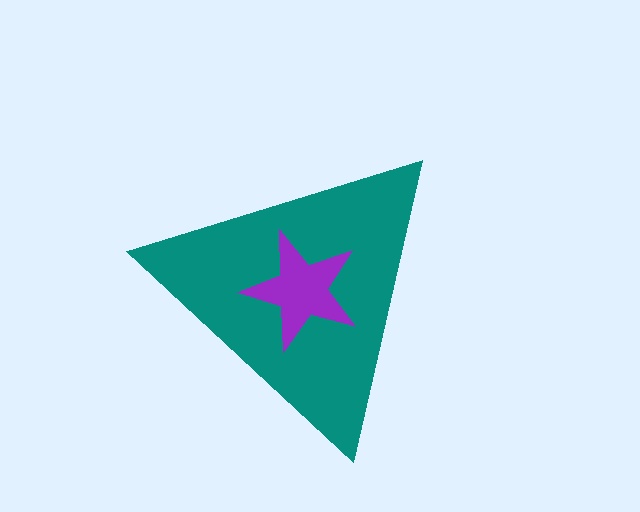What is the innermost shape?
The purple star.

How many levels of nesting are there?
2.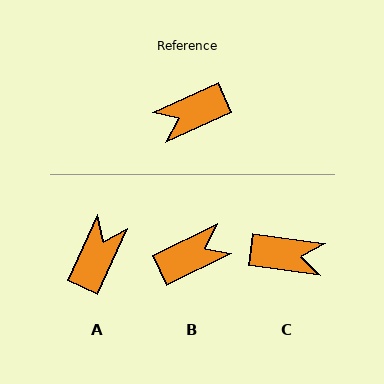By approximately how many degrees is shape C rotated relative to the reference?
Approximately 148 degrees counter-clockwise.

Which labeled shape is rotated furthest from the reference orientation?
B, about 178 degrees away.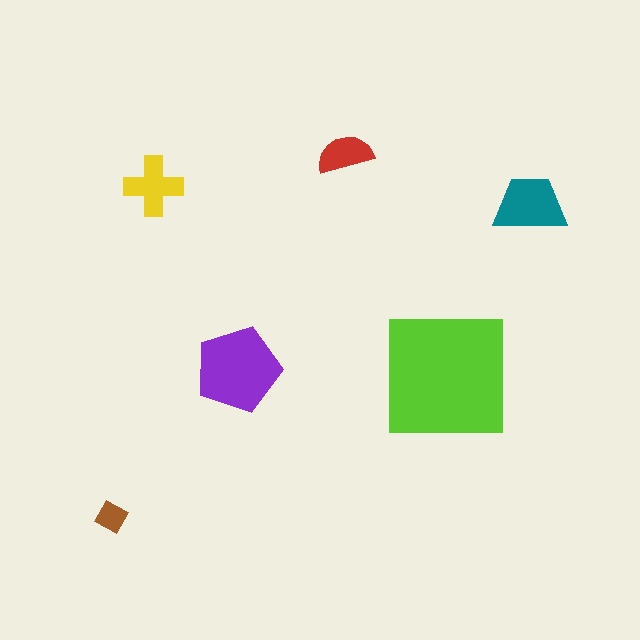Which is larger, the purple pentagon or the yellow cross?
The purple pentagon.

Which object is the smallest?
The brown diamond.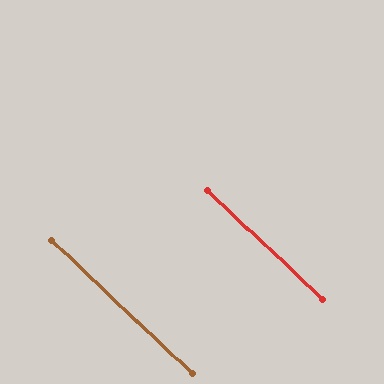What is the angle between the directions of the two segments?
Approximately 0 degrees.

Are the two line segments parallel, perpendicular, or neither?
Parallel — their directions differ by only 0.1°.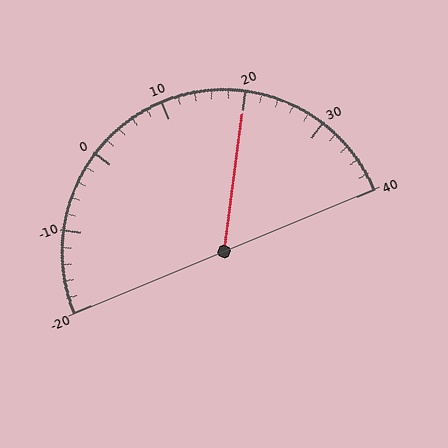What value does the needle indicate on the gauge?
The needle indicates approximately 20.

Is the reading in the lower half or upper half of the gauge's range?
The reading is in the upper half of the range (-20 to 40).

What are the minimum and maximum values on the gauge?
The gauge ranges from -20 to 40.